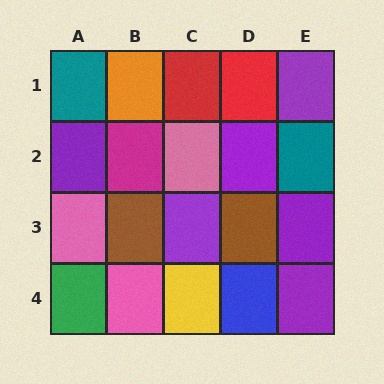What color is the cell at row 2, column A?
Purple.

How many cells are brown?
2 cells are brown.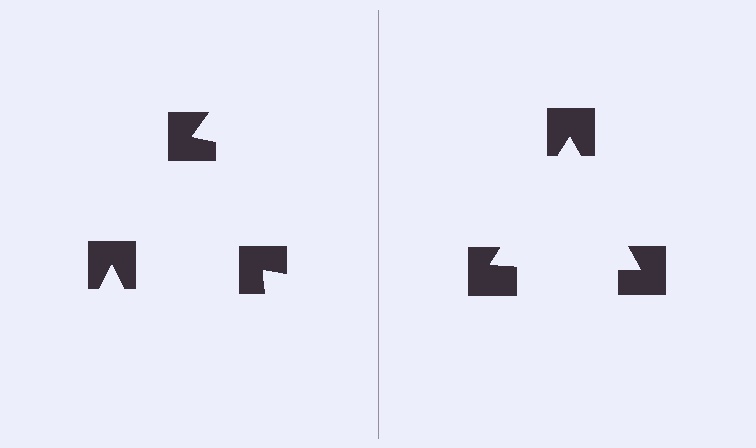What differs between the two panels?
The notched squares are positioned identically on both sides; only the wedge orientations differ. On the right they align to a triangle; on the left they are misaligned.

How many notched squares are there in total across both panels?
6 — 3 on each side.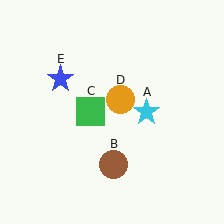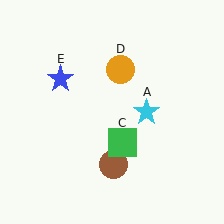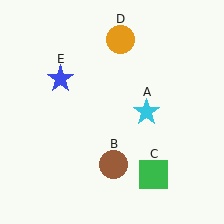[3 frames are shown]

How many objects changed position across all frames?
2 objects changed position: green square (object C), orange circle (object D).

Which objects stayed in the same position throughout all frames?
Cyan star (object A) and brown circle (object B) and blue star (object E) remained stationary.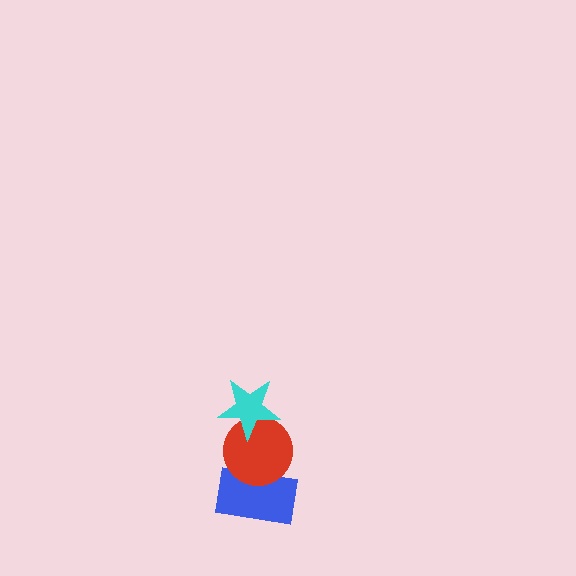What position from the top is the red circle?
The red circle is 2nd from the top.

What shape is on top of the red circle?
The cyan star is on top of the red circle.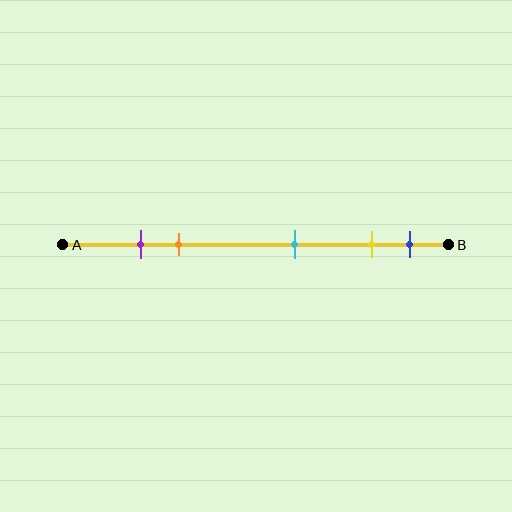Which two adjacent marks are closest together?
The purple and orange marks are the closest adjacent pair.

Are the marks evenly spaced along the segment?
No, the marks are not evenly spaced.